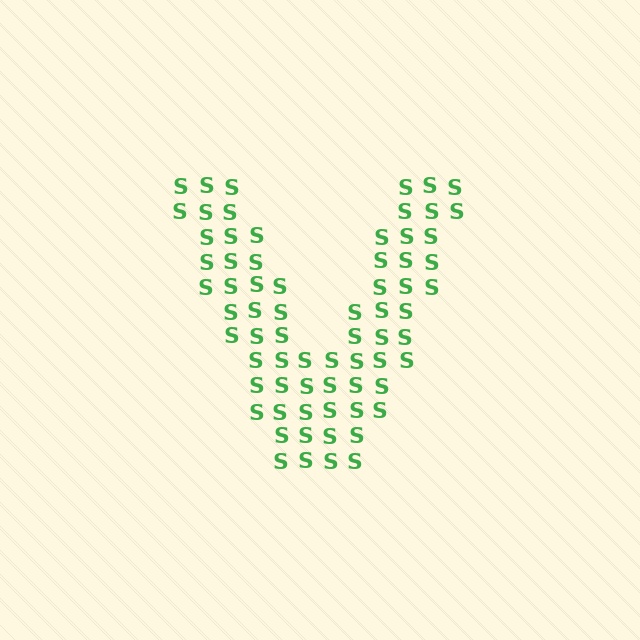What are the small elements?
The small elements are letter S's.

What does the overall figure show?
The overall figure shows the letter V.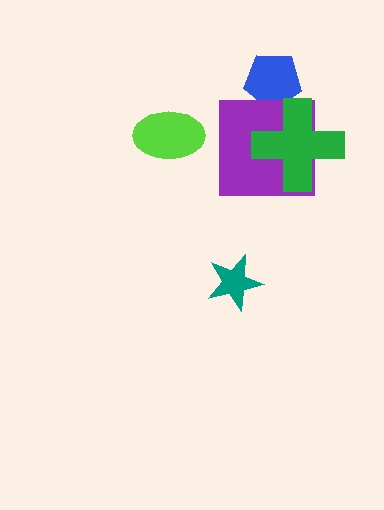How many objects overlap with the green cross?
2 objects overlap with the green cross.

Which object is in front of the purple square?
The green cross is in front of the purple square.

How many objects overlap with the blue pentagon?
2 objects overlap with the blue pentagon.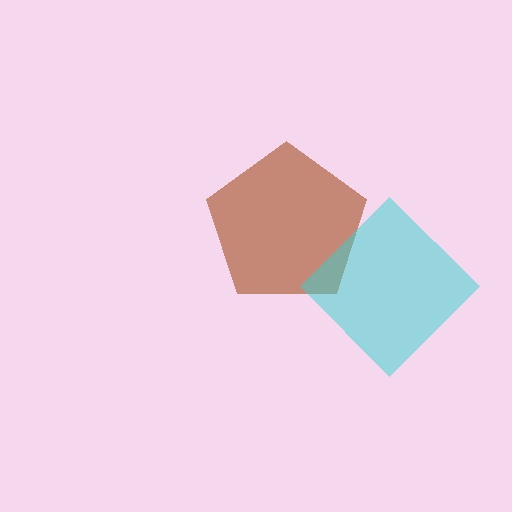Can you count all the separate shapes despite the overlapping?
Yes, there are 2 separate shapes.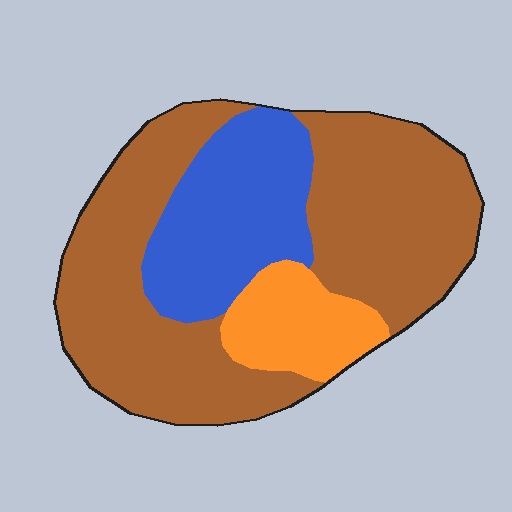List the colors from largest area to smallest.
From largest to smallest: brown, blue, orange.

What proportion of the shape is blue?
Blue covers 24% of the shape.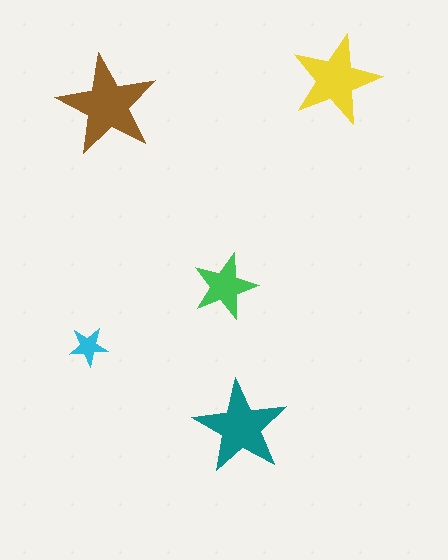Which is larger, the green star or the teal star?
The teal one.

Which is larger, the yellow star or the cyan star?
The yellow one.